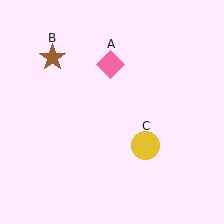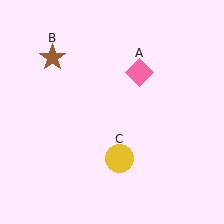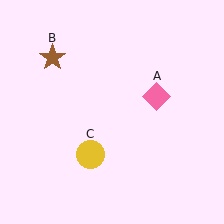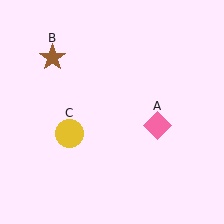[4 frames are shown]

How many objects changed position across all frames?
2 objects changed position: pink diamond (object A), yellow circle (object C).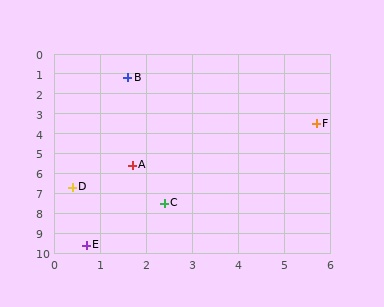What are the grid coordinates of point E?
Point E is at approximately (0.7, 9.6).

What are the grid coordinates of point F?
Point F is at approximately (5.7, 3.5).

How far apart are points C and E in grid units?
Points C and E are about 2.7 grid units apart.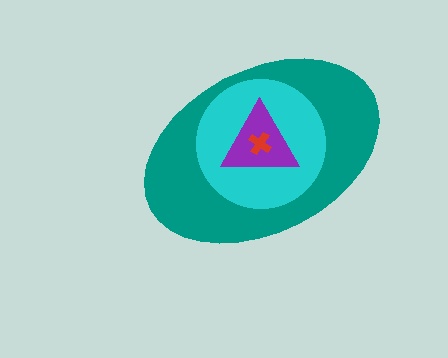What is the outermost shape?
The teal ellipse.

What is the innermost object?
The red cross.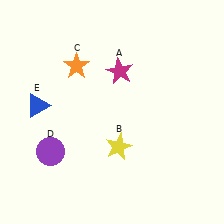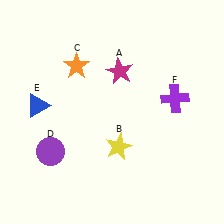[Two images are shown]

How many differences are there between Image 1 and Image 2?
There is 1 difference between the two images.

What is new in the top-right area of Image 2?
A purple cross (F) was added in the top-right area of Image 2.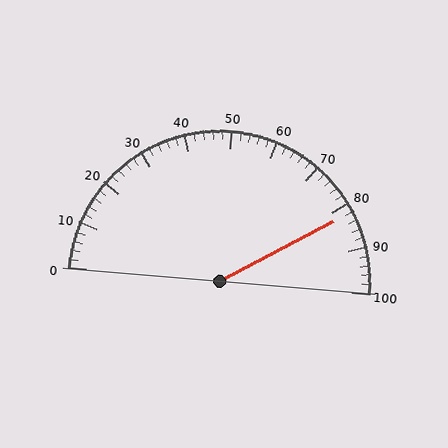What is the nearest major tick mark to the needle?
The nearest major tick mark is 80.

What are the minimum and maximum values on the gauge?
The gauge ranges from 0 to 100.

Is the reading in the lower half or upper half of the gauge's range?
The reading is in the upper half of the range (0 to 100).